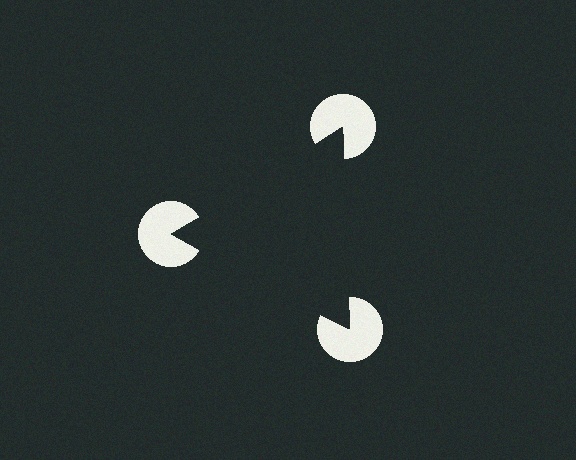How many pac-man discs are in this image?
There are 3 — one at each vertex of the illusory triangle.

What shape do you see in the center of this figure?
An illusory triangle — its edges are inferred from the aligned wedge cuts in the pac-man discs, not physically drawn.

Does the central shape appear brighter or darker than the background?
It typically appears slightly darker than the background, even though no actual brightness change is drawn.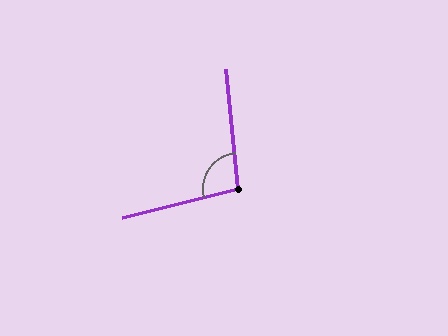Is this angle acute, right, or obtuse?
It is obtuse.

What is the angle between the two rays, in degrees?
Approximately 99 degrees.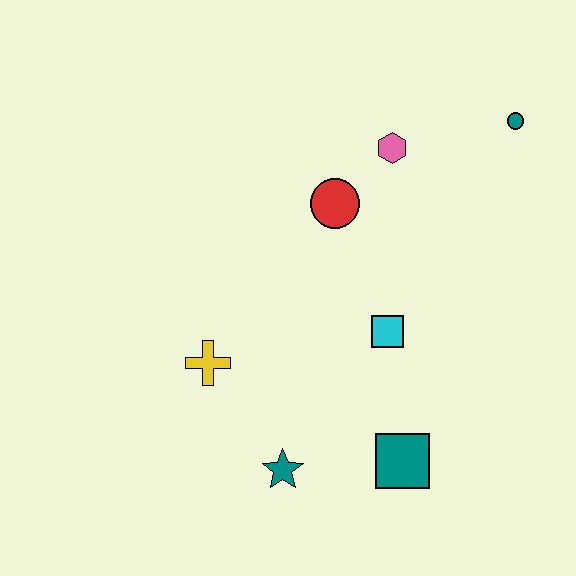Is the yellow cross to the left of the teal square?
Yes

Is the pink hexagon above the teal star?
Yes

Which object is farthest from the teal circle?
The teal star is farthest from the teal circle.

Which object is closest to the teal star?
The teal square is closest to the teal star.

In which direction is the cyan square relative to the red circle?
The cyan square is below the red circle.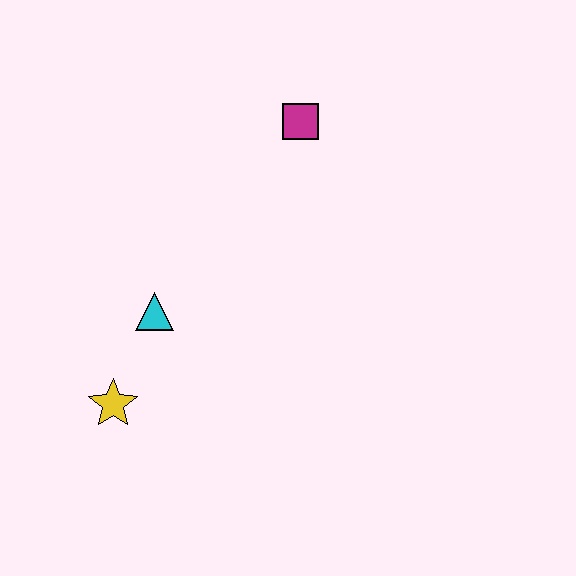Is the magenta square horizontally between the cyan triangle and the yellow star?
No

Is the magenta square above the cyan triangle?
Yes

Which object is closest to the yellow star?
The cyan triangle is closest to the yellow star.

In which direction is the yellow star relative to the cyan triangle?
The yellow star is below the cyan triangle.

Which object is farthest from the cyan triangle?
The magenta square is farthest from the cyan triangle.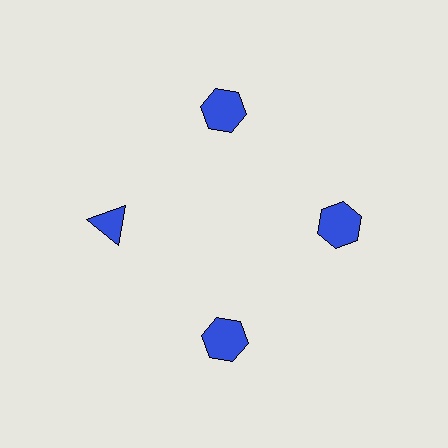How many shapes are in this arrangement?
There are 4 shapes arranged in a ring pattern.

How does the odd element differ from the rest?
It has a different shape: triangle instead of hexagon.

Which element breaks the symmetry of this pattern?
The blue triangle at roughly the 9 o'clock position breaks the symmetry. All other shapes are blue hexagons.